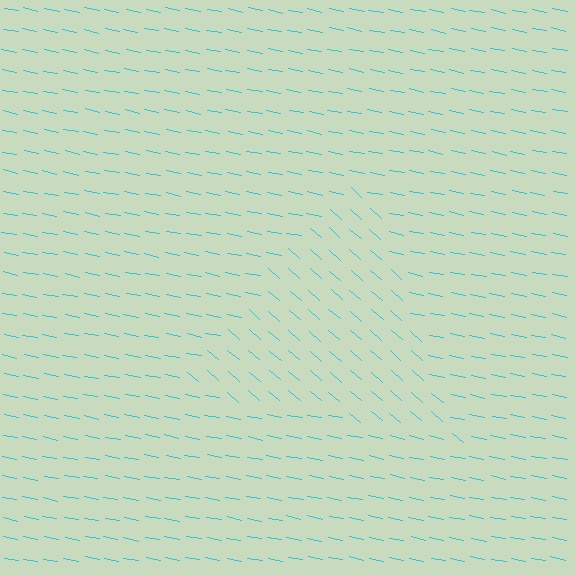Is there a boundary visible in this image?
Yes, there is a texture boundary formed by a change in line orientation.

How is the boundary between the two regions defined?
The boundary is defined purely by a change in line orientation (approximately 30 degrees difference). All lines are the same color and thickness.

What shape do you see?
I see a triangle.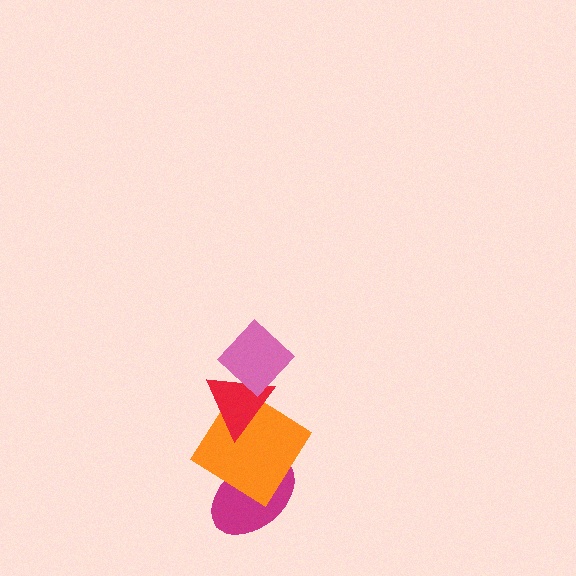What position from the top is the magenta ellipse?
The magenta ellipse is 4th from the top.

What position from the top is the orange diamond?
The orange diamond is 3rd from the top.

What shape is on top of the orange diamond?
The red triangle is on top of the orange diamond.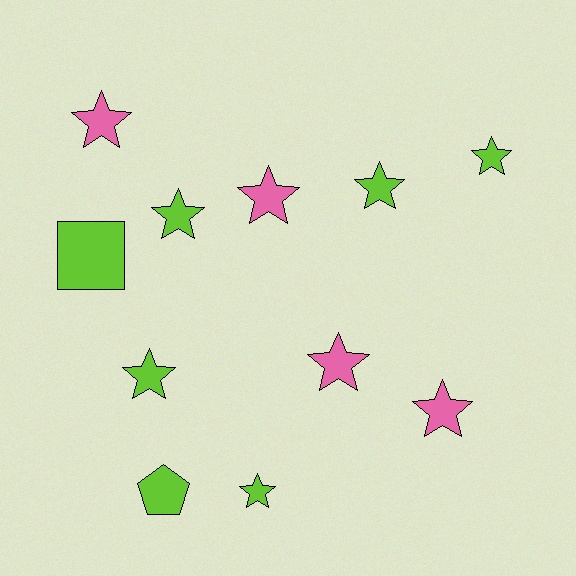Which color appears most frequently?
Lime, with 7 objects.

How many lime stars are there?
There are 5 lime stars.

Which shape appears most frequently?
Star, with 9 objects.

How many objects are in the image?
There are 11 objects.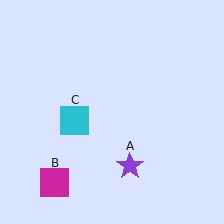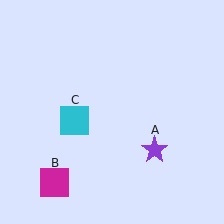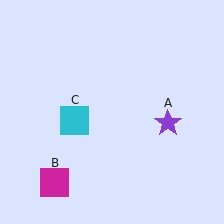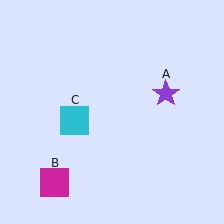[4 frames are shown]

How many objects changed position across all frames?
1 object changed position: purple star (object A).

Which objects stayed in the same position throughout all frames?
Magenta square (object B) and cyan square (object C) remained stationary.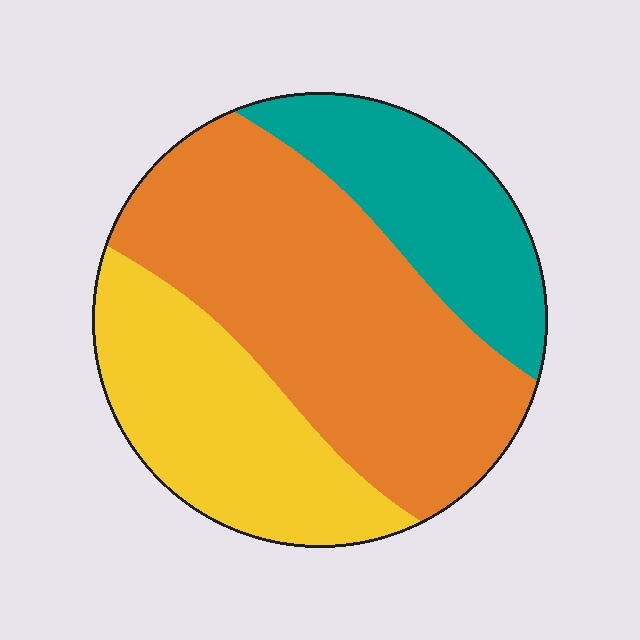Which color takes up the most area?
Orange, at roughly 50%.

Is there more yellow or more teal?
Yellow.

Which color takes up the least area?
Teal, at roughly 20%.